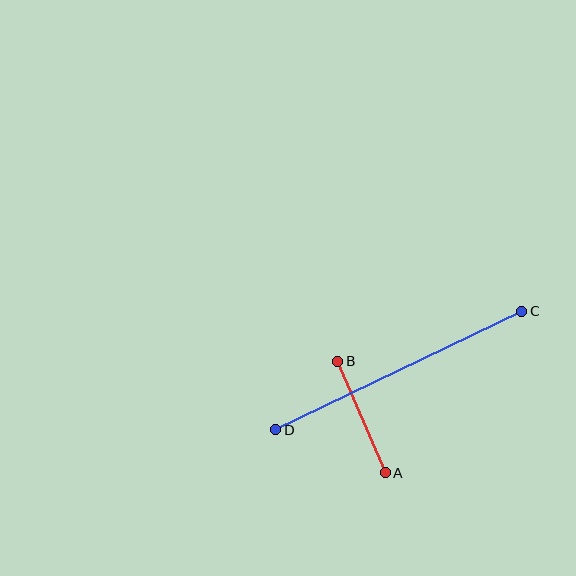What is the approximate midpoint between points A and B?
The midpoint is at approximately (361, 417) pixels.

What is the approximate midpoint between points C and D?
The midpoint is at approximately (399, 370) pixels.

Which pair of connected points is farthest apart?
Points C and D are farthest apart.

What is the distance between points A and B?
The distance is approximately 121 pixels.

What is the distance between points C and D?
The distance is approximately 273 pixels.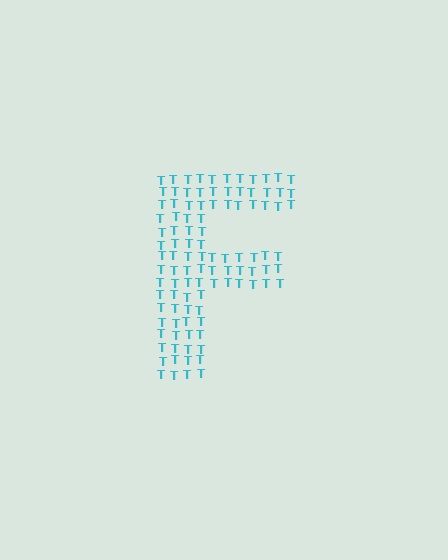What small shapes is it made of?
It is made of small letter T's.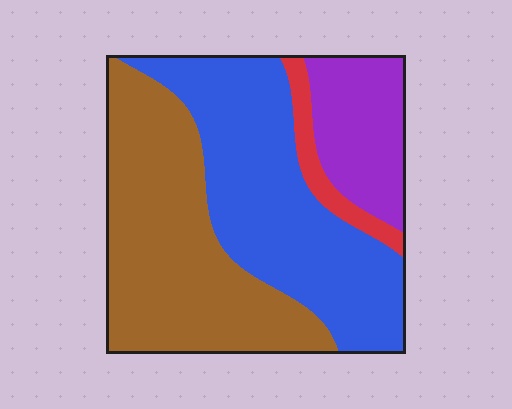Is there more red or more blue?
Blue.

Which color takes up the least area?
Red, at roughly 5%.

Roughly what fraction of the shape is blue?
Blue covers about 40% of the shape.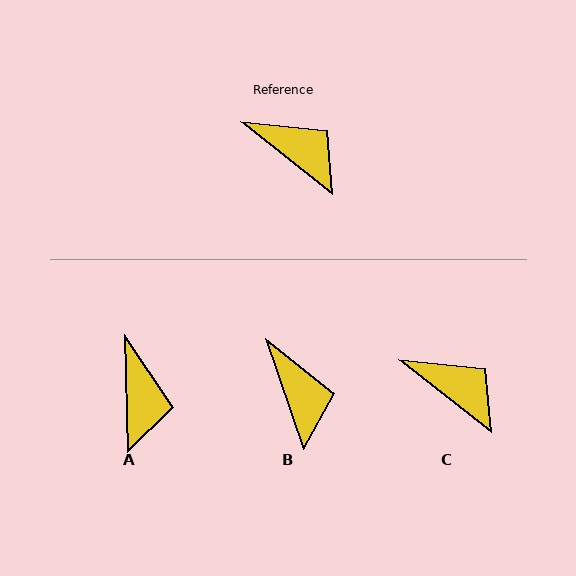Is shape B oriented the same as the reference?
No, it is off by about 33 degrees.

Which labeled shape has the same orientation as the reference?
C.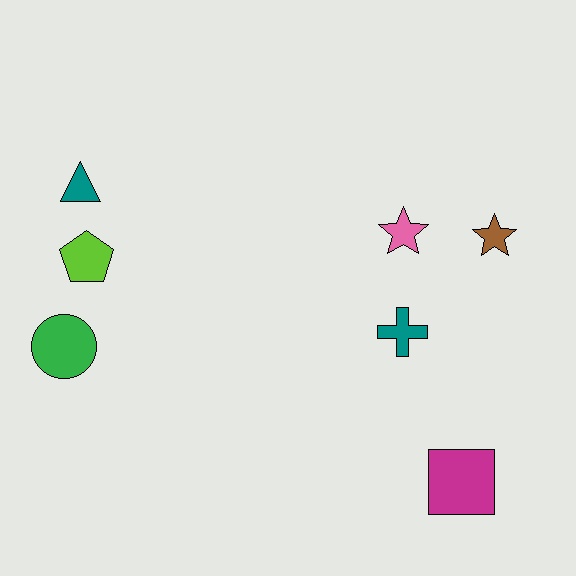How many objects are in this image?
There are 7 objects.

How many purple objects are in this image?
There are no purple objects.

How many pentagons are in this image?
There is 1 pentagon.